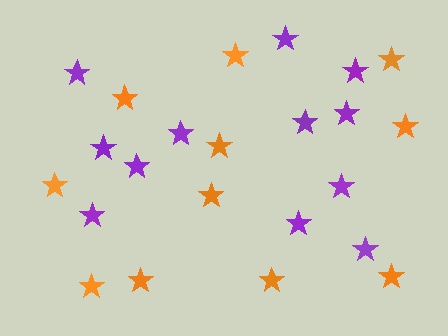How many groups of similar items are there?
There are 2 groups: one group of purple stars (12) and one group of orange stars (11).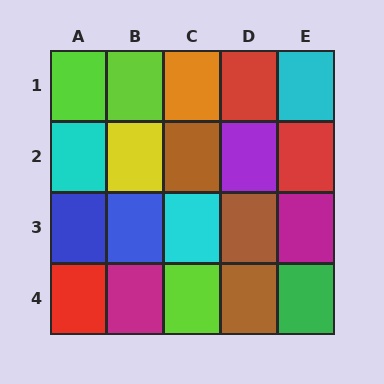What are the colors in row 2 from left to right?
Cyan, yellow, brown, purple, red.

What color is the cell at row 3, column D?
Brown.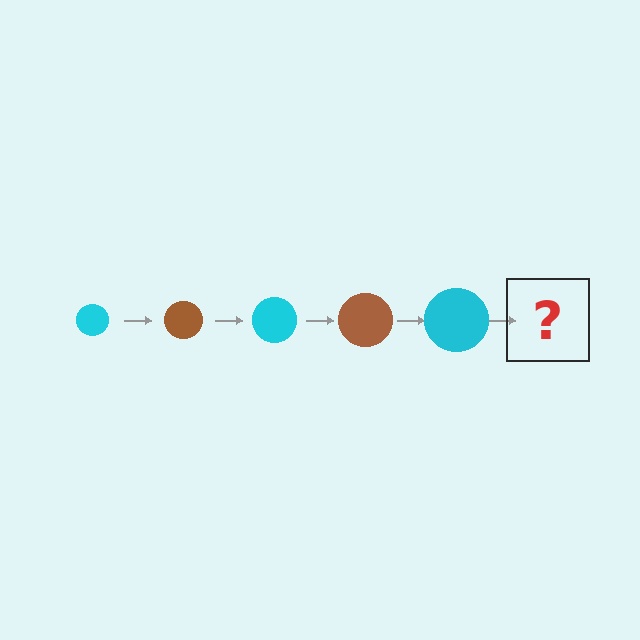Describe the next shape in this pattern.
It should be a brown circle, larger than the previous one.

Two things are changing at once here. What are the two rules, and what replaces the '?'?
The two rules are that the circle grows larger each step and the color cycles through cyan and brown. The '?' should be a brown circle, larger than the previous one.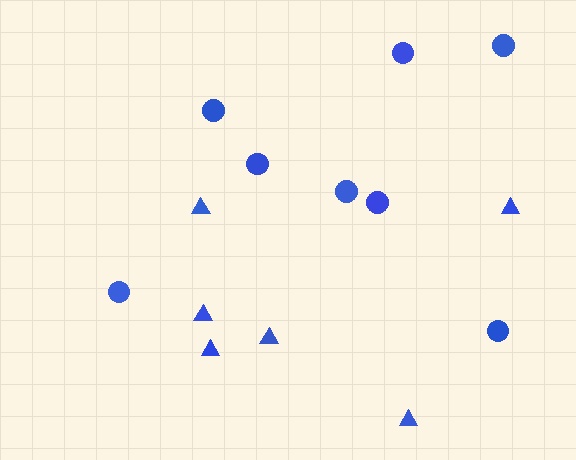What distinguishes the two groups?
There are 2 groups: one group of circles (8) and one group of triangles (6).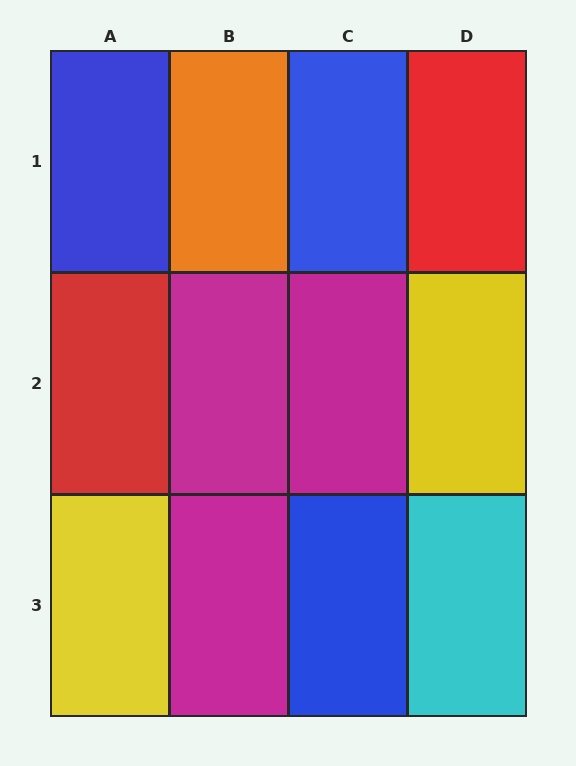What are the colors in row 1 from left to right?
Blue, orange, blue, red.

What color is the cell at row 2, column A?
Red.